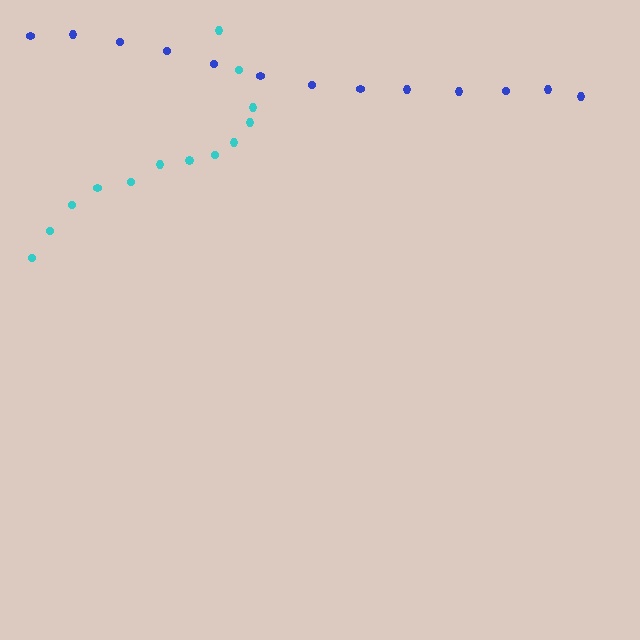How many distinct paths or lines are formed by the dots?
There are 2 distinct paths.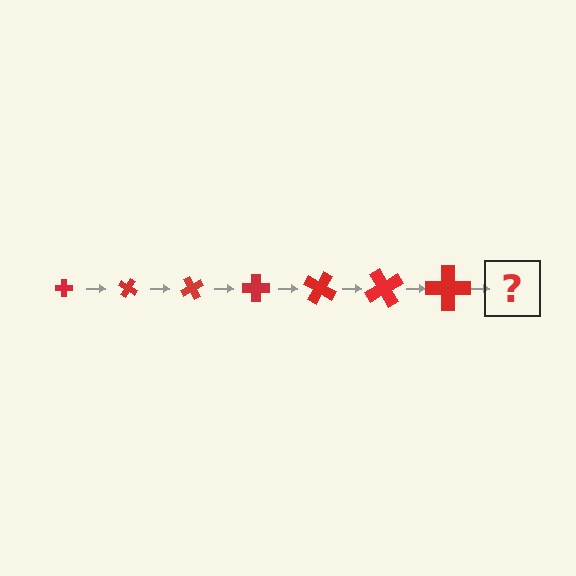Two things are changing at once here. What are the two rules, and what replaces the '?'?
The two rules are that the cross grows larger each step and it rotates 30 degrees each step. The '?' should be a cross, larger than the previous one and rotated 210 degrees from the start.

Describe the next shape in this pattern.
It should be a cross, larger than the previous one and rotated 210 degrees from the start.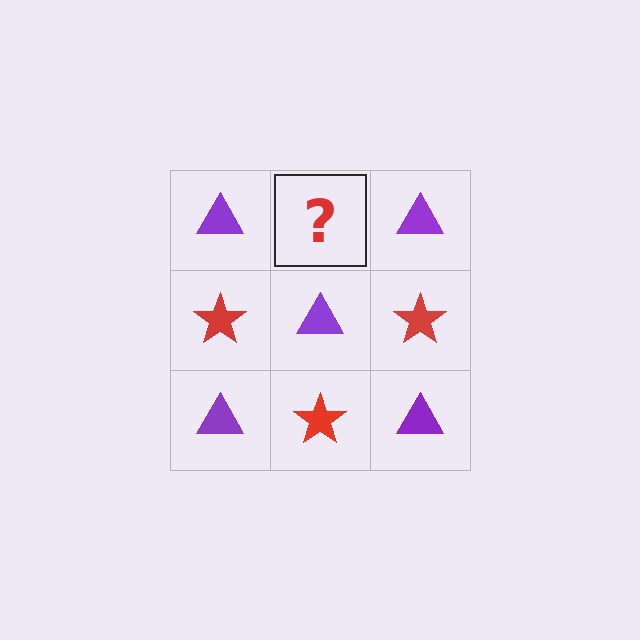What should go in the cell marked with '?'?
The missing cell should contain a red star.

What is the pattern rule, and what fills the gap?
The rule is that it alternates purple triangle and red star in a checkerboard pattern. The gap should be filled with a red star.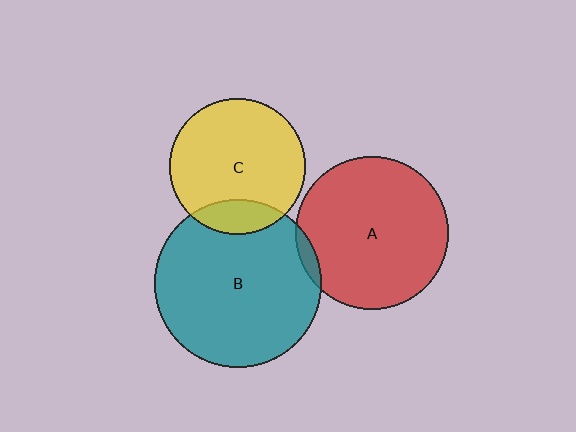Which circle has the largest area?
Circle B (teal).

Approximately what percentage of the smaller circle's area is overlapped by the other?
Approximately 5%.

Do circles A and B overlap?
Yes.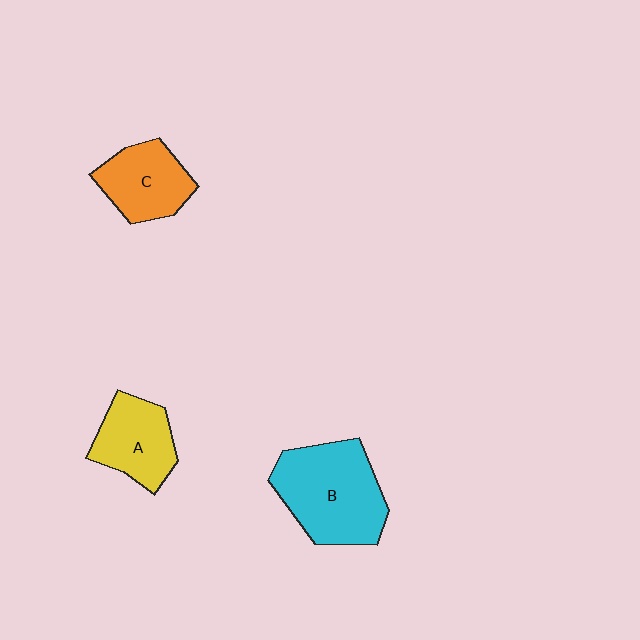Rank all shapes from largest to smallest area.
From largest to smallest: B (cyan), C (orange), A (yellow).